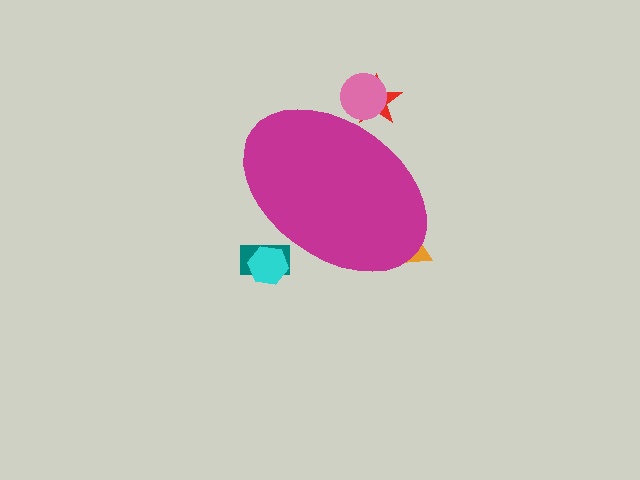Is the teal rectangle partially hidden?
Yes, the teal rectangle is partially hidden behind the magenta ellipse.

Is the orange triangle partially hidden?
Yes, the orange triangle is partially hidden behind the magenta ellipse.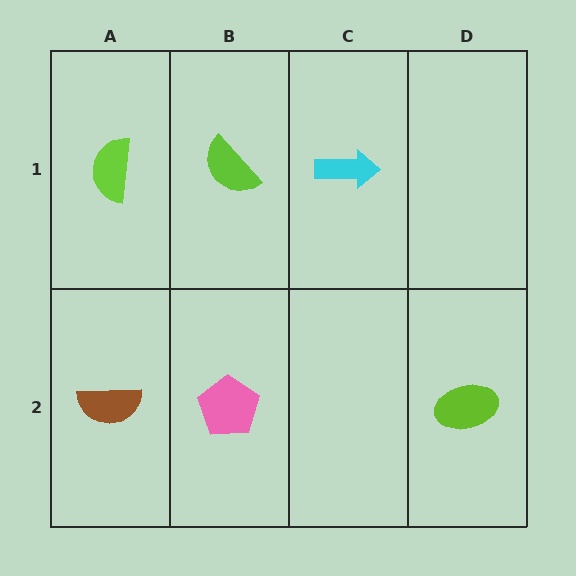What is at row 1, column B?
A lime semicircle.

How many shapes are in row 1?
3 shapes.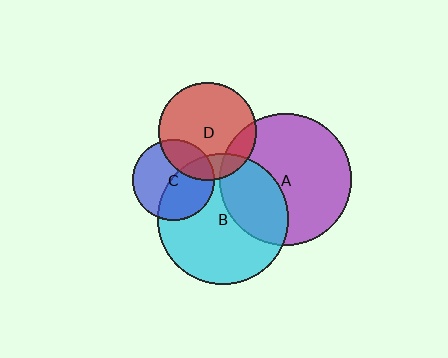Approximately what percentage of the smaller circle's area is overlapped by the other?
Approximately 25%.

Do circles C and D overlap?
Yes.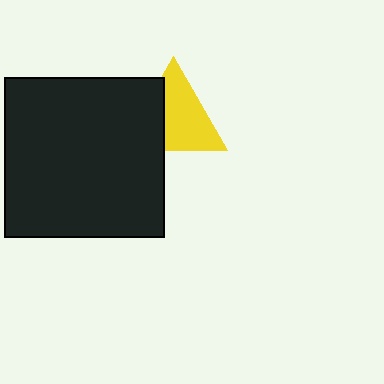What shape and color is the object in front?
The object in front is a black square.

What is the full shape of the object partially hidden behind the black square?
The partially hidden object is a yellow triangle.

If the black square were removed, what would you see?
You would see the complete yellow triangle.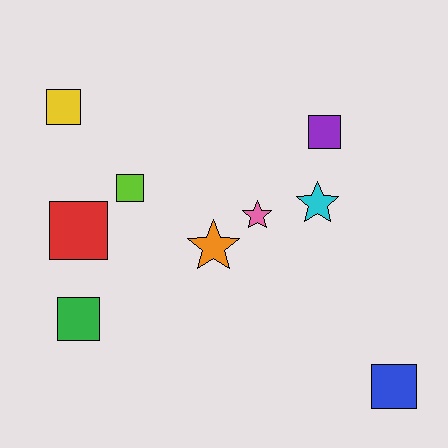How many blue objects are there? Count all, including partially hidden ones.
There is 1 blue object.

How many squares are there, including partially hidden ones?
There are 6 squares.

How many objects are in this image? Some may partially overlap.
There are 9 objects.